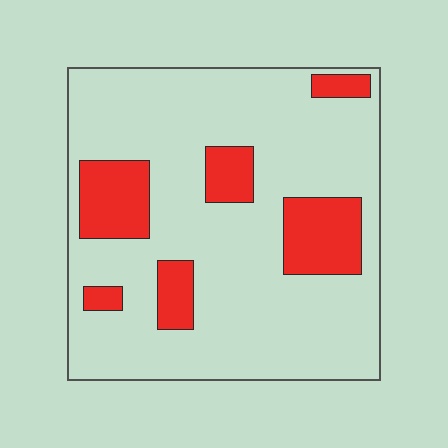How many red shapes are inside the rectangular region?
6.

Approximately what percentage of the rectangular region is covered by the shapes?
Approximately 20%.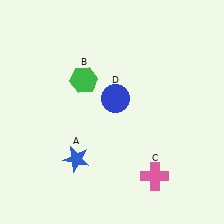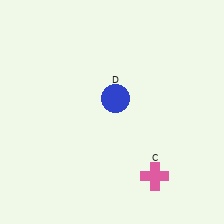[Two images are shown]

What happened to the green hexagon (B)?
The green hexagon (B) was removed in Image 2. It was in the top-left area of Image 1.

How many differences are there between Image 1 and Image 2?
There are 2 differences between the two images.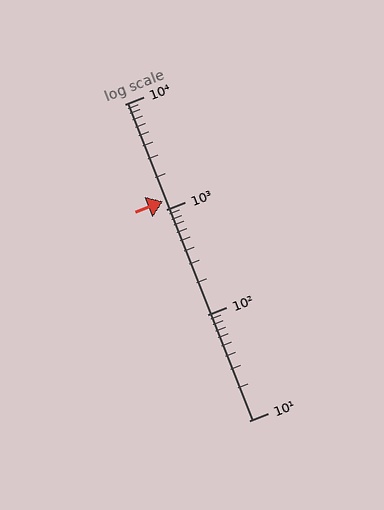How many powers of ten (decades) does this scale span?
The scale spans 3 decades, from 10 to 10000.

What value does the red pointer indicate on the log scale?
The pointer indicates approximately 1200.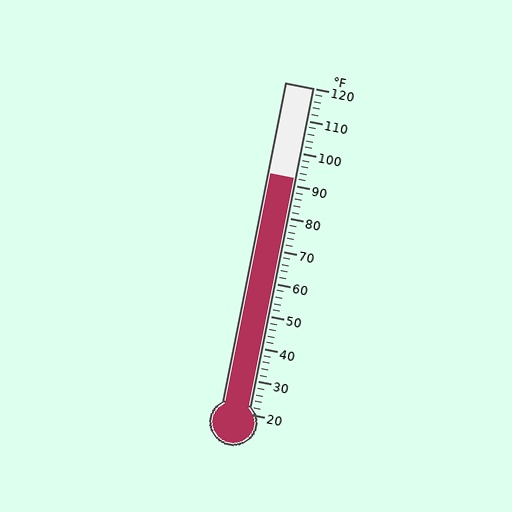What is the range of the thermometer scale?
The thermometer scale ranges from 20°F to 120°F.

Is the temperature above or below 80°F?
The temperature is above 80°F.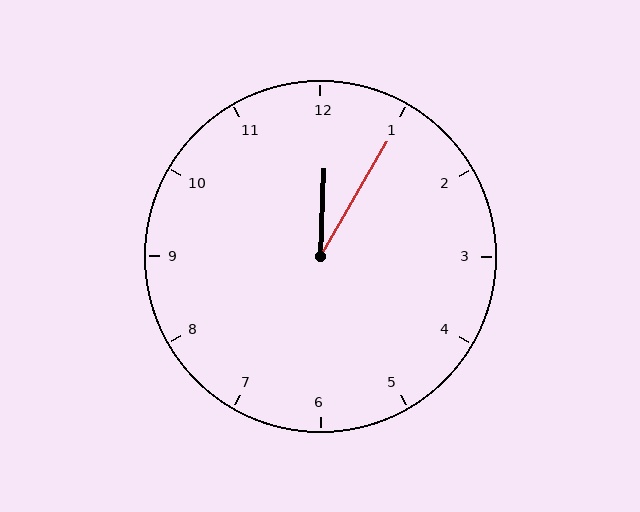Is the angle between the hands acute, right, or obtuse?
It is acute.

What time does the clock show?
12:05.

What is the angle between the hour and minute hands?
Approximately 28 degrees.